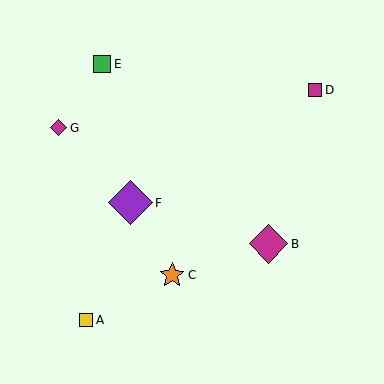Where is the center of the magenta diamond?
The center of the magenta diamond is at (269, 244).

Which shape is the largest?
The purple diamond (labeled F) is the largest.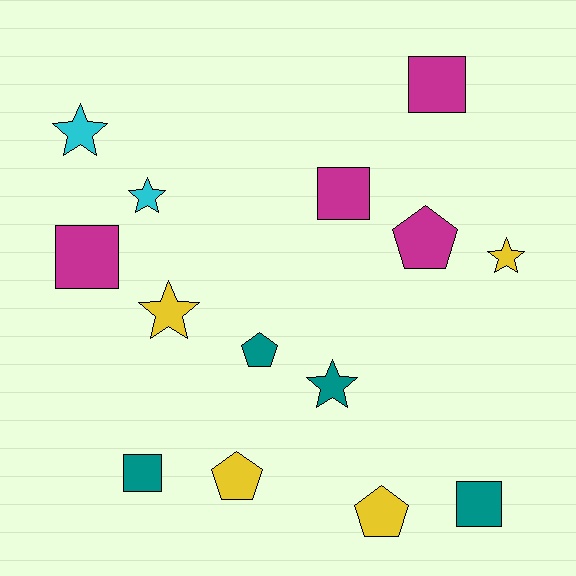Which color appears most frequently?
Magenta, with 4 objects.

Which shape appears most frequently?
Star, with 5 objects.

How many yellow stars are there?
There are 2 yellow stars.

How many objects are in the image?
There are 14 objects.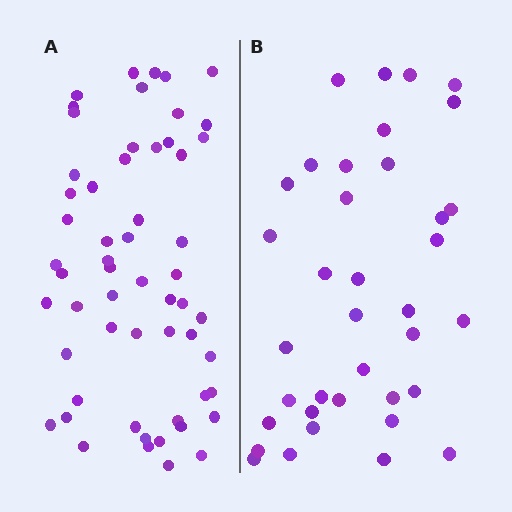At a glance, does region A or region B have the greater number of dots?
Region A (the left region) has more dots.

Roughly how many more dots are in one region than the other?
Region A has approximately 20 more dots than region B.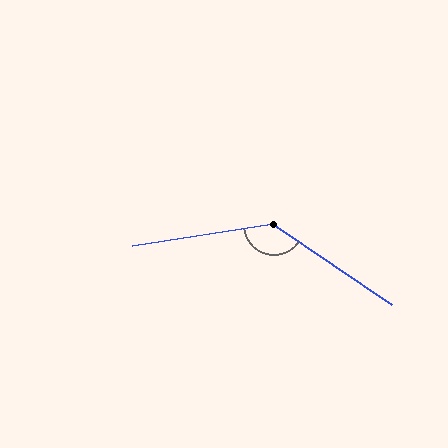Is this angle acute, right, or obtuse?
It is obtuse.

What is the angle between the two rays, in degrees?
Approximately 137 degrees.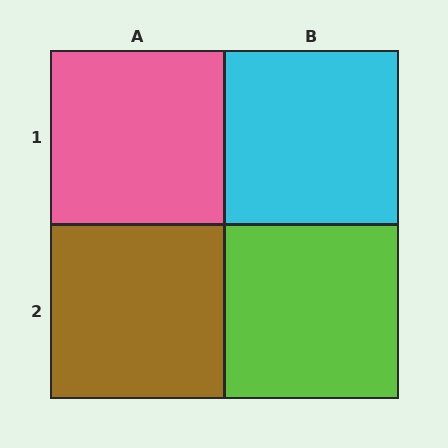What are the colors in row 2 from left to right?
Brown, lime.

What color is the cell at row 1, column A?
Pink.